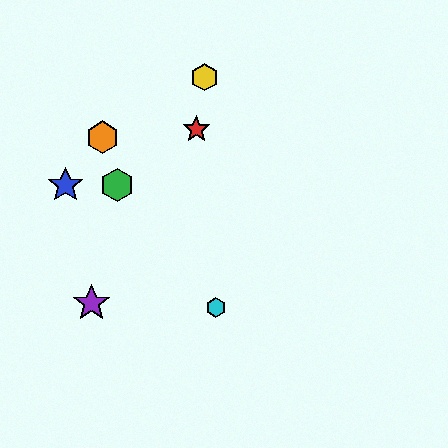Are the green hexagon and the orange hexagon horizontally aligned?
No, the green hexagon is at y≈185 and the orange hexagon is at y≈137.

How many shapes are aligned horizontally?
2 shapes (the blue star, the green hexagon) are aligned horizontally.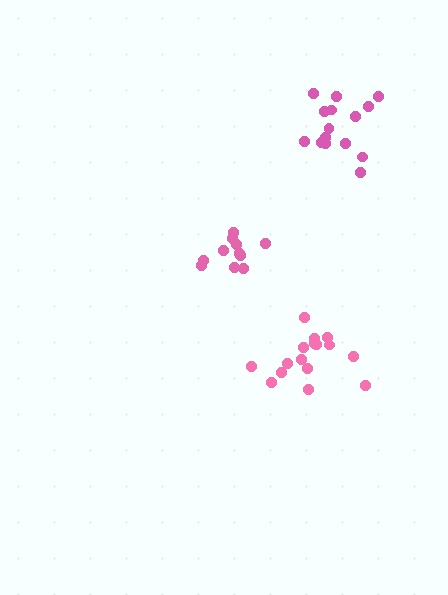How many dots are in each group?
Group 1: 11 dots, Group 2: 15 dots, Group 3: 16 dots (42 total).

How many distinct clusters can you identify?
There are 3 distinct clusters.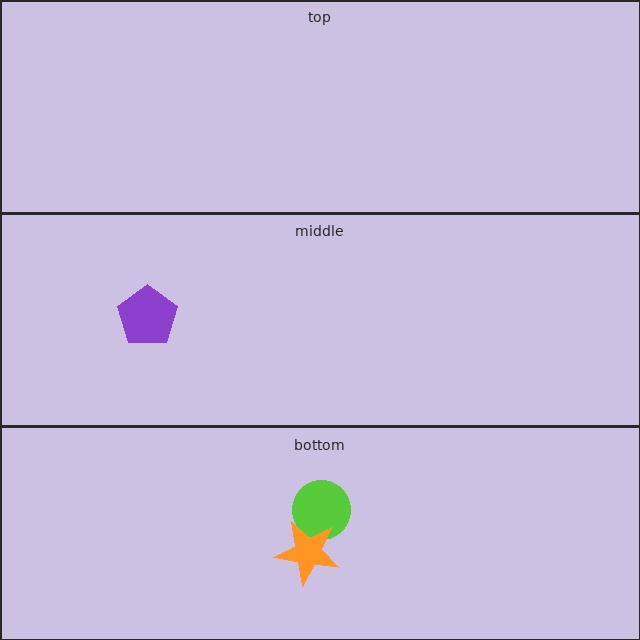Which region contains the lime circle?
The bottom region.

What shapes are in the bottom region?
The lime circle, the orange star.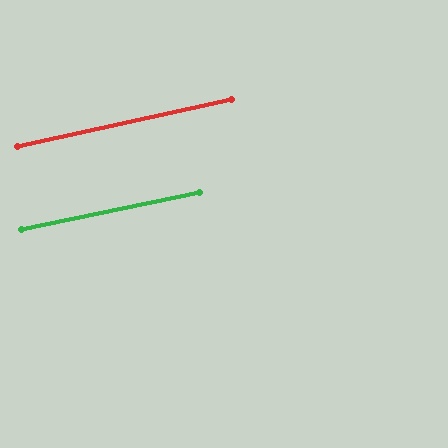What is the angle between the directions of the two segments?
Approximately 1 degree.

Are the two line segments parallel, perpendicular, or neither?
Parallel — their directions differ by only 1.0°.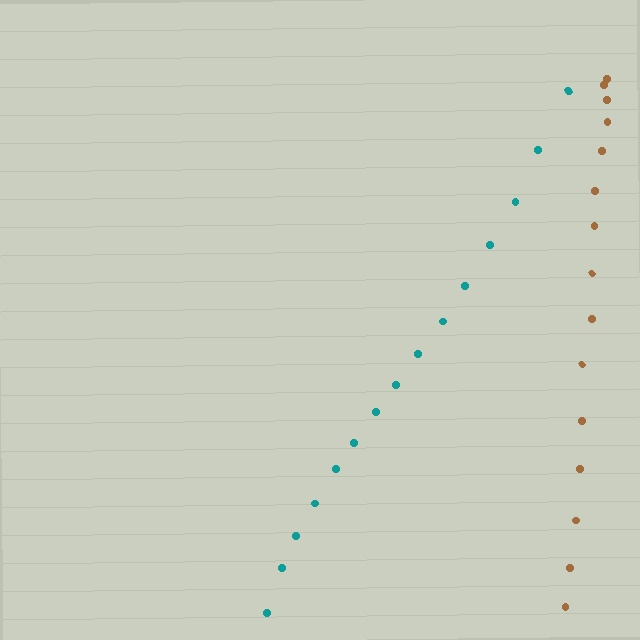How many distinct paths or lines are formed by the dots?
There are 2 distinct paths.